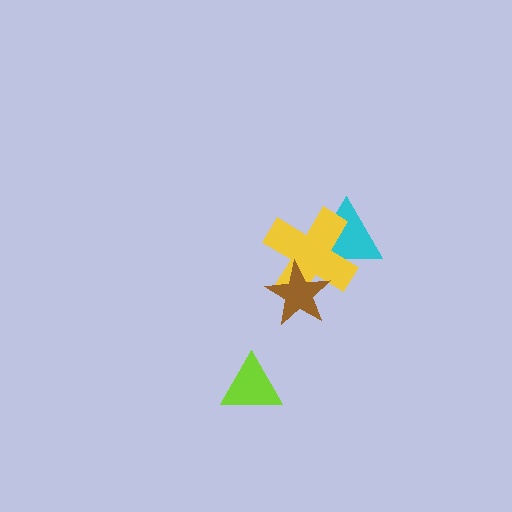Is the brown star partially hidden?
No, no other shape covers it.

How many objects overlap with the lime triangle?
0 objects overlap with the lime triangle.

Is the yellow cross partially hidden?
Yes, it is partially covered by another shape.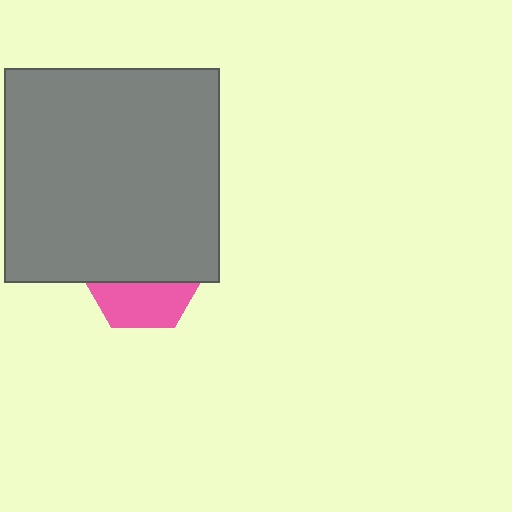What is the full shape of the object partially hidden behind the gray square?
The partially hidden object is a pink hexagon.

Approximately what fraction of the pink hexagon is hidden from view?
Roughly 62% of the pink hexagon is hidden behind the gray square.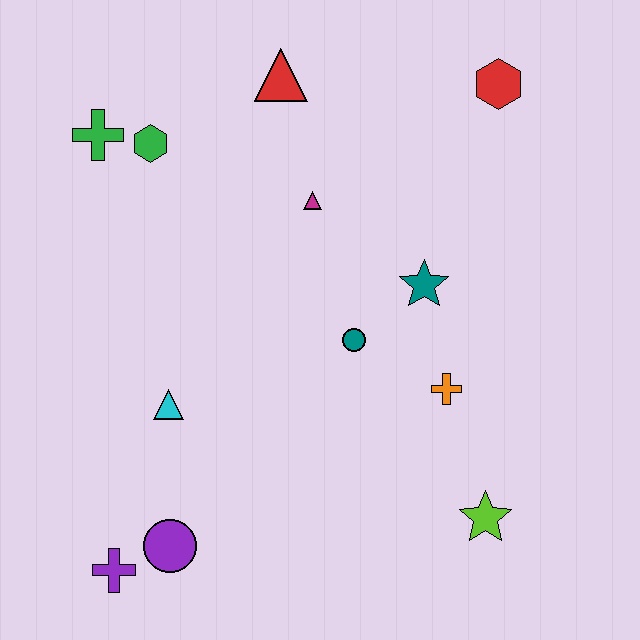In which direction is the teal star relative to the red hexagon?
The teal star is below the red hexagon.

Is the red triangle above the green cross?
Yes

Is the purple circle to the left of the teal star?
Yes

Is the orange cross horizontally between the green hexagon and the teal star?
No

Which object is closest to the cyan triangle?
The purple circle is closest to the cyan triangle.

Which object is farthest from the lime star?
The green cross is farthest from the lime star.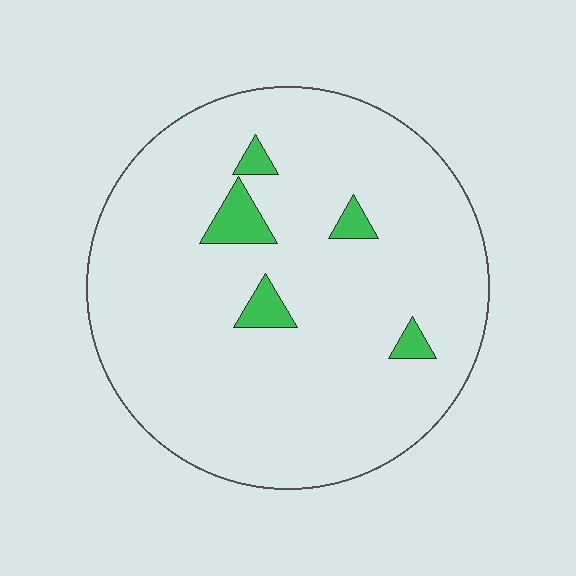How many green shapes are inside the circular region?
5.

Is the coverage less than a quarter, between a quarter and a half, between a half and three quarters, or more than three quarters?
Less than a quarter.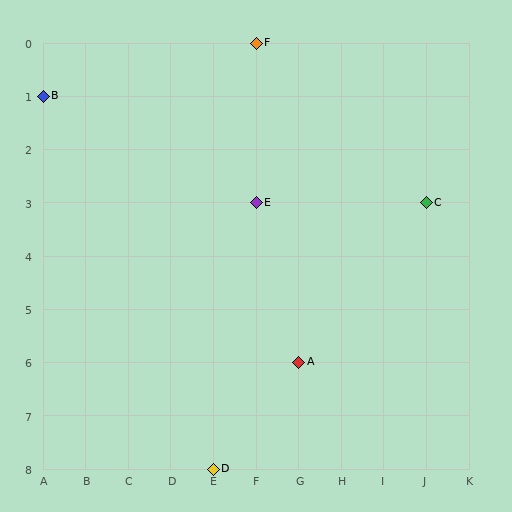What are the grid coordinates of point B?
Point B is at grid coordinates (A, 1).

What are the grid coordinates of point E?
Point E is at grid coordinates (F, 3).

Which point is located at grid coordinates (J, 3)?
Point C is at (J, 3).